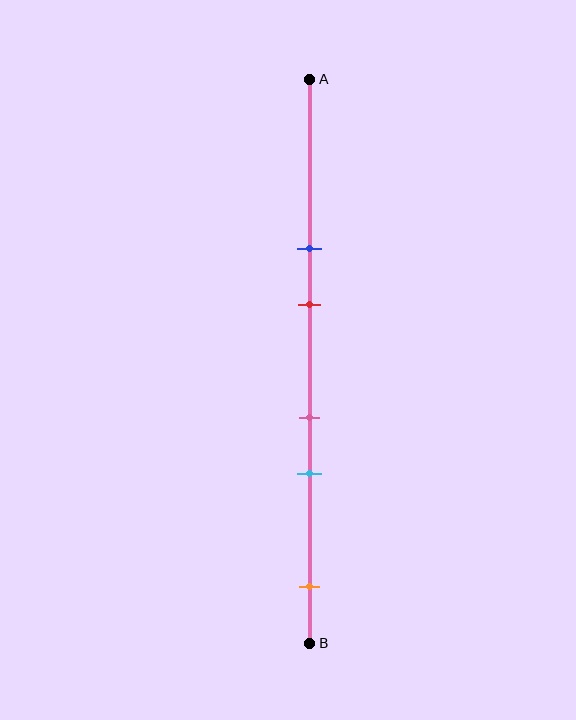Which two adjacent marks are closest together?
The pink and cyan marks are the closest adjacent pair.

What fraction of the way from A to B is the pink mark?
The pink mark is approximately 60% (0.6) of the way from A to B.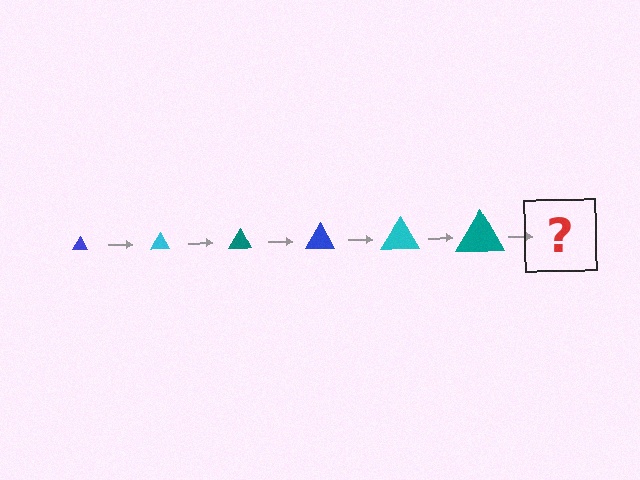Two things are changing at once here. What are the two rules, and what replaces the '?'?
The two rules are that the triangle grows larger each step and the color cycles through blue, cyan, and teal. The '?' should be a blue triangle, larger than the previous one.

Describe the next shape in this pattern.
It should be a blue triangle, larger than the previous one.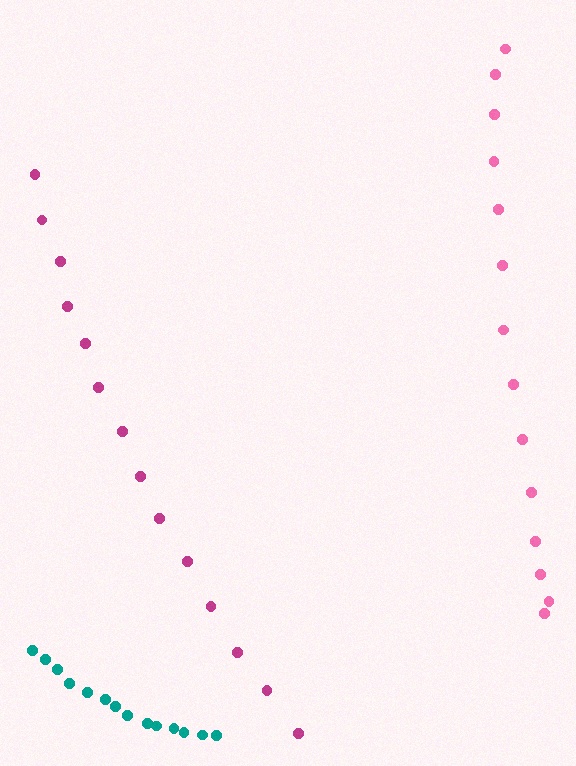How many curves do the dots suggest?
There are 3 distinct paths.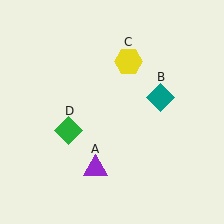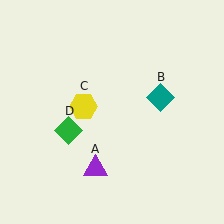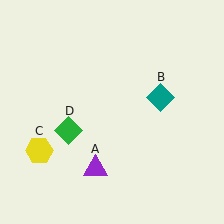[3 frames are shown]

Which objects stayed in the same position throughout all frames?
Purple triangle (object A) and teal diamond (object B) and green diamond (object D) remained stationary.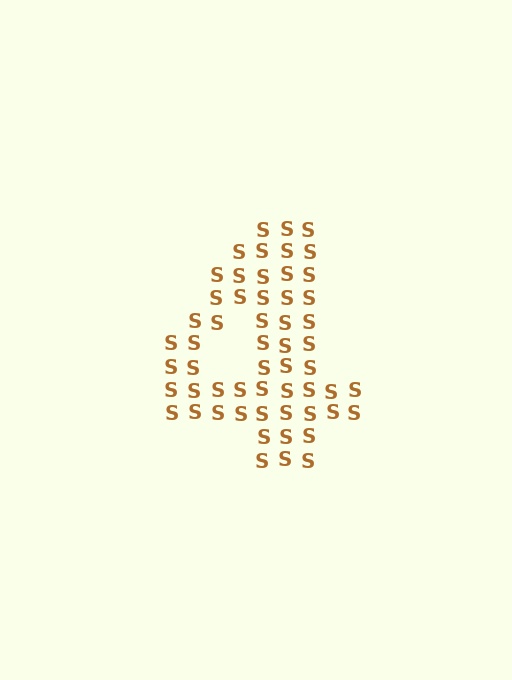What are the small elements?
The small elements are letter S's.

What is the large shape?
The large shape is the digit 4.